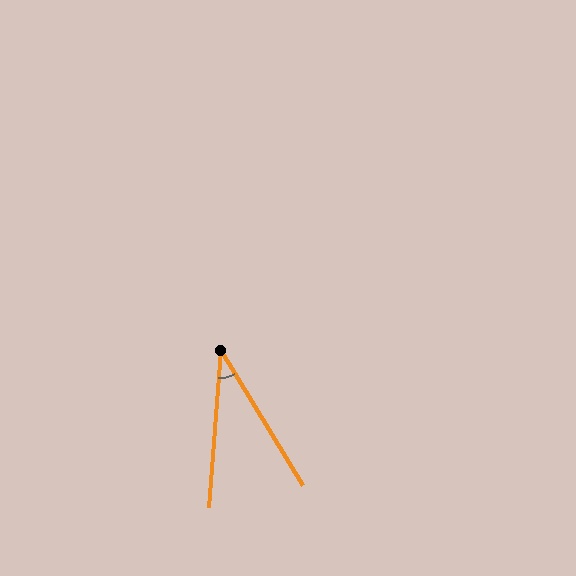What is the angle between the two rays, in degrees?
Approximately 36 degrees.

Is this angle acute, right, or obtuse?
It is acute.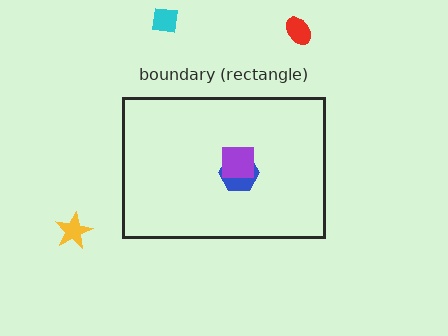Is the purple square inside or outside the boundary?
Inside.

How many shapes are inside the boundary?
2 inside, 3 outside.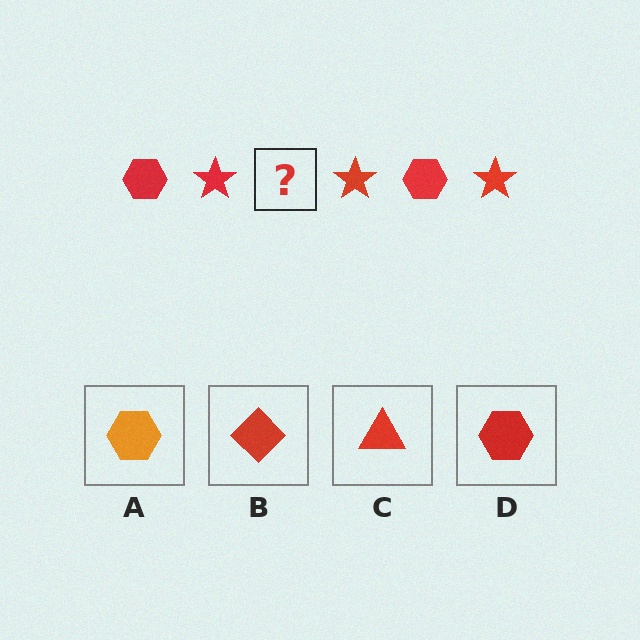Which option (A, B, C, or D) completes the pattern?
D.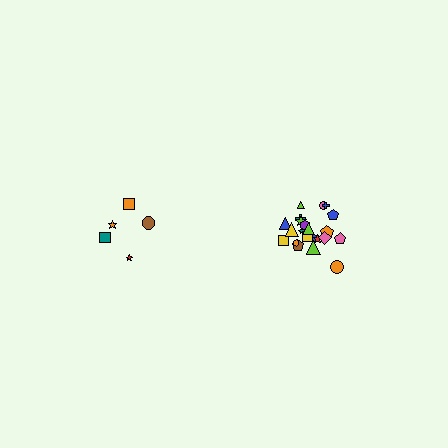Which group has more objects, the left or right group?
The right group.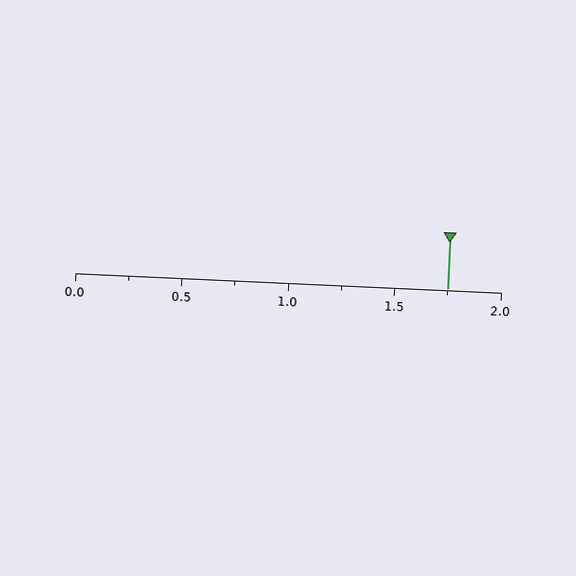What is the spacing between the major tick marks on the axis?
The major ticks are spaced 0.5 apart.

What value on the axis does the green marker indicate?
The marker indicates approximately 1.75.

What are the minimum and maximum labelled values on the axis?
The axis runs from 0.0 to 2.0.